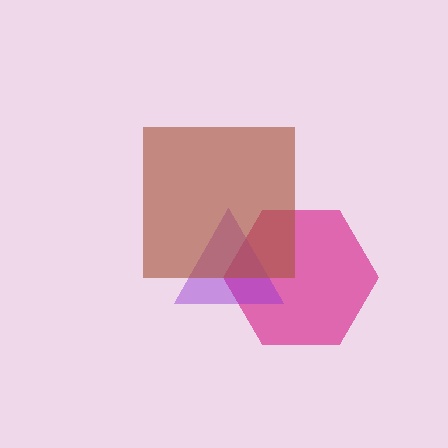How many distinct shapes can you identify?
There are 3 distinct shapes: a magenta hexagon, a purple triangle, a brown square.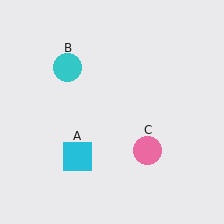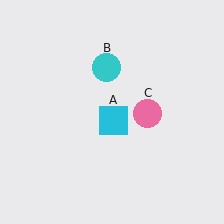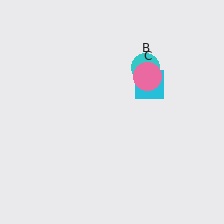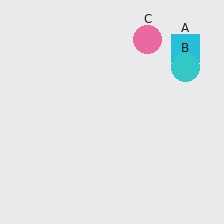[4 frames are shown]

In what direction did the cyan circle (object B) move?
The cyan circle (object B) moved right.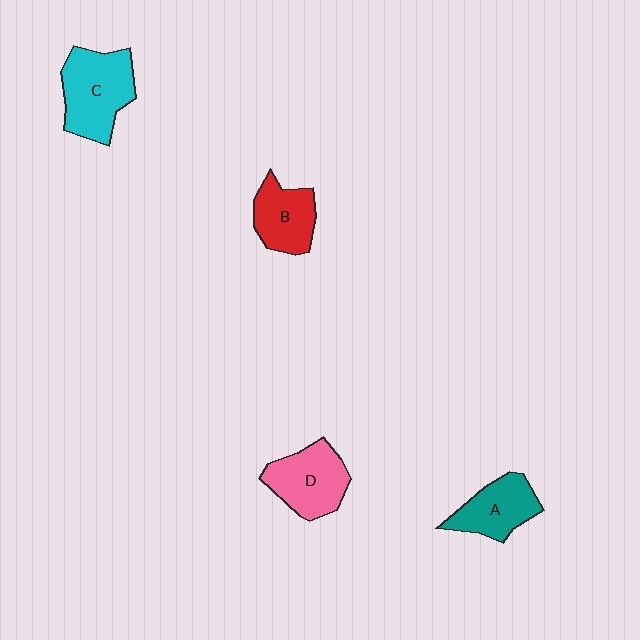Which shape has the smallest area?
Shape B (red).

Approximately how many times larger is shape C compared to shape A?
Approximately 1.4 times.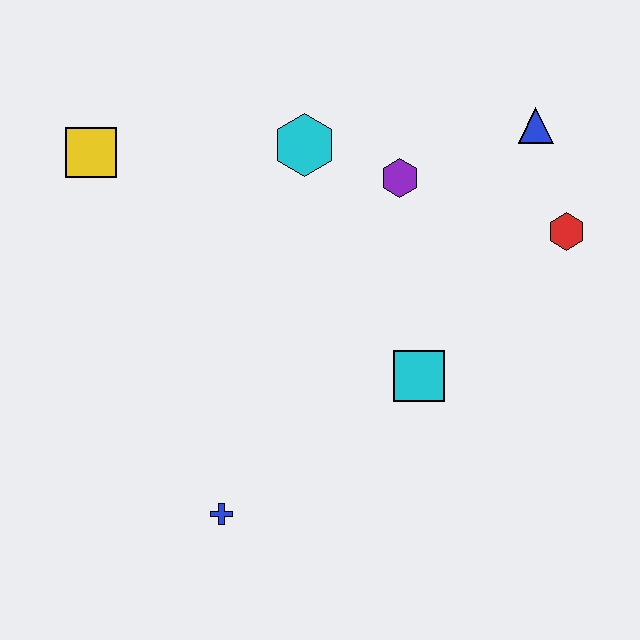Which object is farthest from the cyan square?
The yellow square is farthest from the cyan square.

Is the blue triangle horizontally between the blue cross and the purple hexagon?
No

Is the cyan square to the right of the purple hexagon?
Yes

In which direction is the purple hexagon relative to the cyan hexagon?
The purple hexagon is to the right of the cyan hexagon.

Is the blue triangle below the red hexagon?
No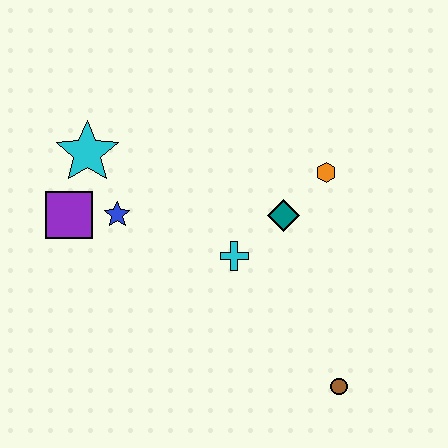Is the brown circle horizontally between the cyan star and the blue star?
No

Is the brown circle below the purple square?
Yes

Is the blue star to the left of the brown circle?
Yes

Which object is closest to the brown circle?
The cyan cross is closest to the brown circle.